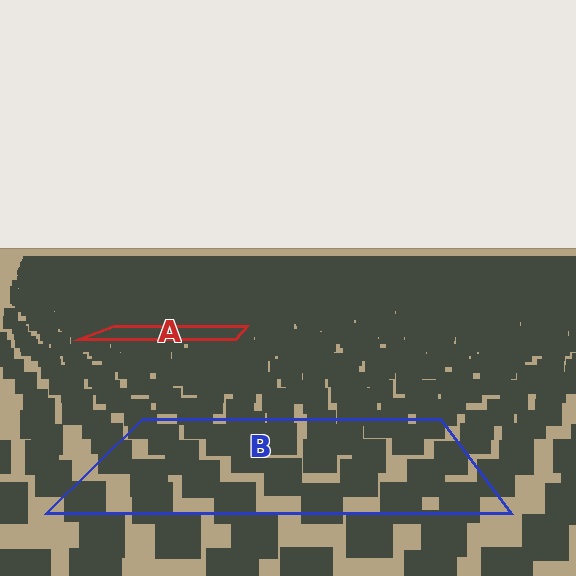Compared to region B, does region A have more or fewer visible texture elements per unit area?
Region A has more texture elements per unit area — they are packed more densely because it is farther away.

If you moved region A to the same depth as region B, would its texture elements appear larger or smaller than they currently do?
They would appear larger. At a closer depth, the same texture elements are projected at a bigger on-screen size.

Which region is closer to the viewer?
Region B is closer. The texture elements there are larger and more spread out.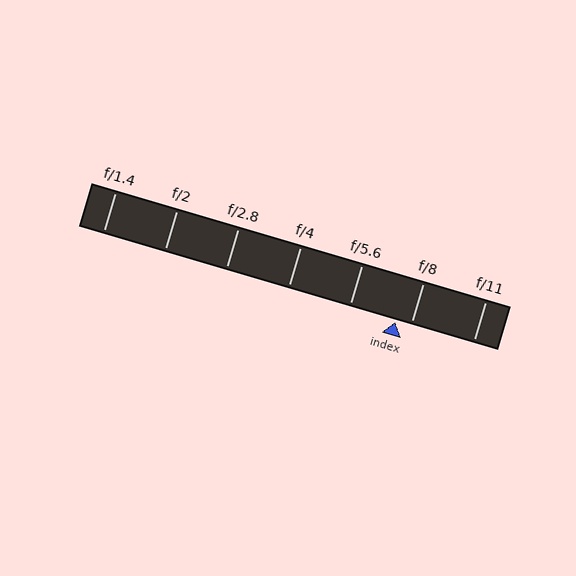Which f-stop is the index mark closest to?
The index mark is closest to f/8.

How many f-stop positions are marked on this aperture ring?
There are 7 f-stop positions marked.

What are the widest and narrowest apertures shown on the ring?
The widest aperture shown is f/1.4 and the narrowest is f/11.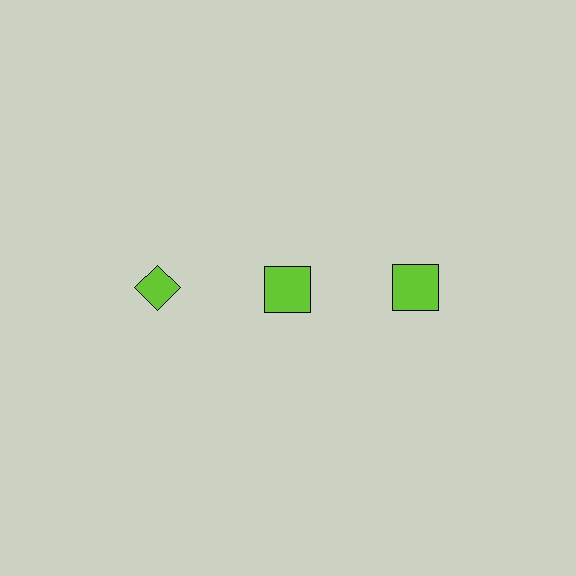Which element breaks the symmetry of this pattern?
The lime diamond in the top row, leftmost column breaks the symmetry. All other shapes are lime squares.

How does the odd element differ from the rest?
It has a different shape: diamond instead of square.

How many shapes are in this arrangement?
There are 3 shapes arranged in a grid pattern.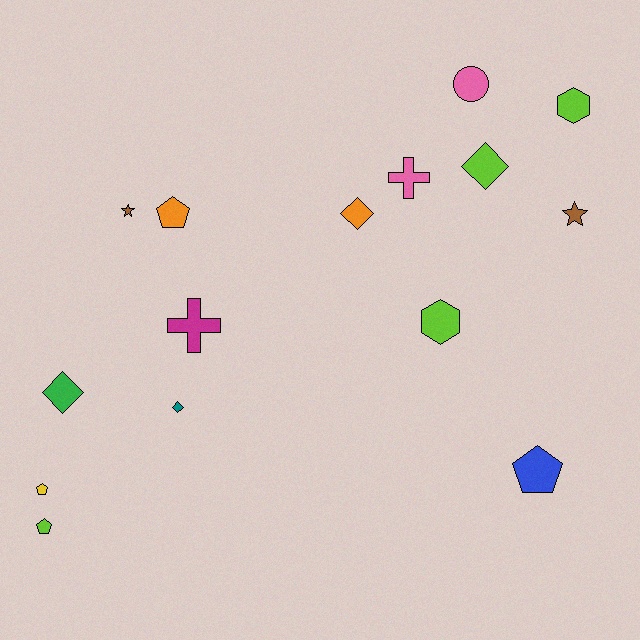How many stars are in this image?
There are 2 stars.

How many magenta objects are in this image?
There is 1 magenta object.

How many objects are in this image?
There are 15 objects.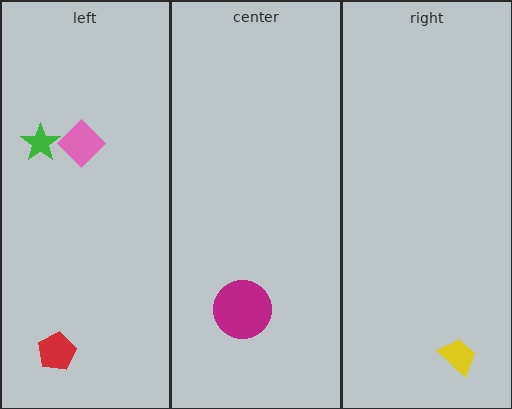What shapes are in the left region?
The red pentagon, the pink diamond, the green star.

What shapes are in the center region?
The magenta circle.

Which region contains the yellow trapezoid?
The right region.